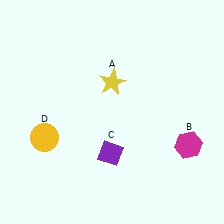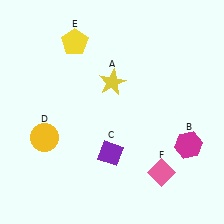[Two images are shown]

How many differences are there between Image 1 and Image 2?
There are 2 differences between the two images.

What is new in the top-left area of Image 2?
A yellow pentagon (E) was added in the top-left area of Image 2.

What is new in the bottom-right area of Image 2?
A pink diamond (F) was added in the bottom-right area of Image 2.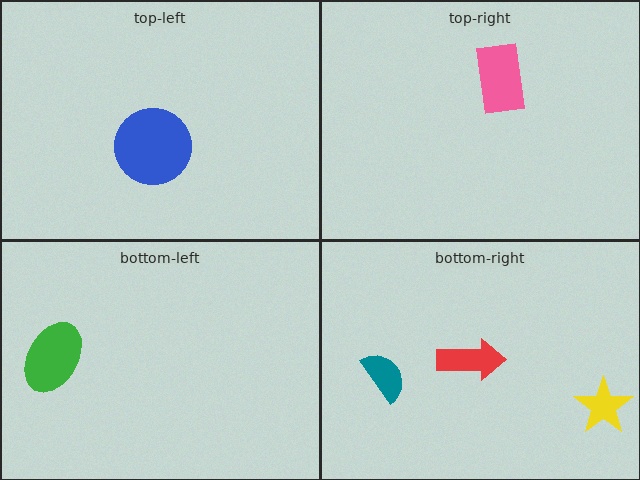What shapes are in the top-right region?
The pink rectangle.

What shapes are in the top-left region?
The blue circle.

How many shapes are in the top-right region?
1.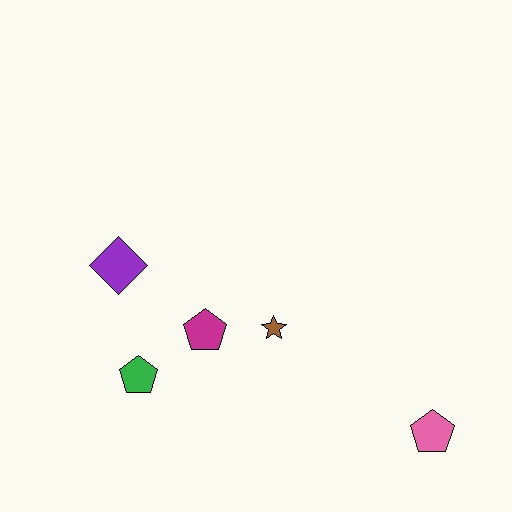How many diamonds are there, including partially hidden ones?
There is 1 diamond.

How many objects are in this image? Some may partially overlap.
There are 5 objects.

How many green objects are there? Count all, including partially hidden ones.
There is 1 green object.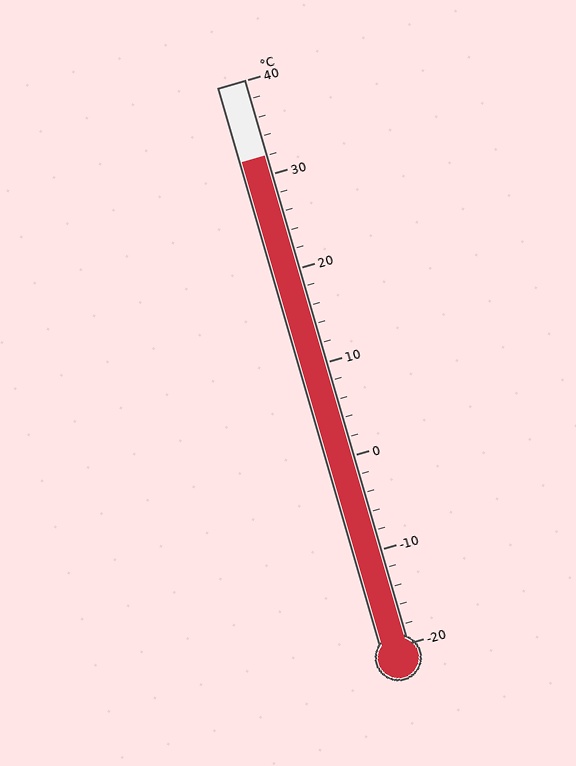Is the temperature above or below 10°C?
The temperature is above 10°C.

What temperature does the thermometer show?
The thermometer shows approximately 32°C.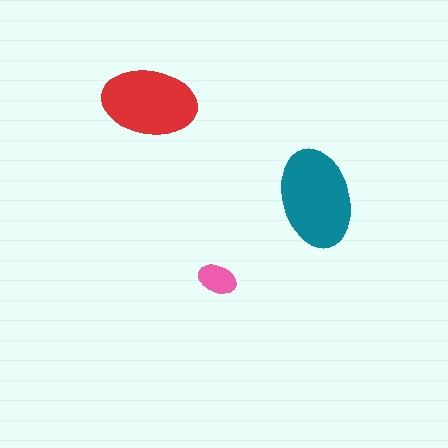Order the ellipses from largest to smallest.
the teal one, the red one, the pink one.